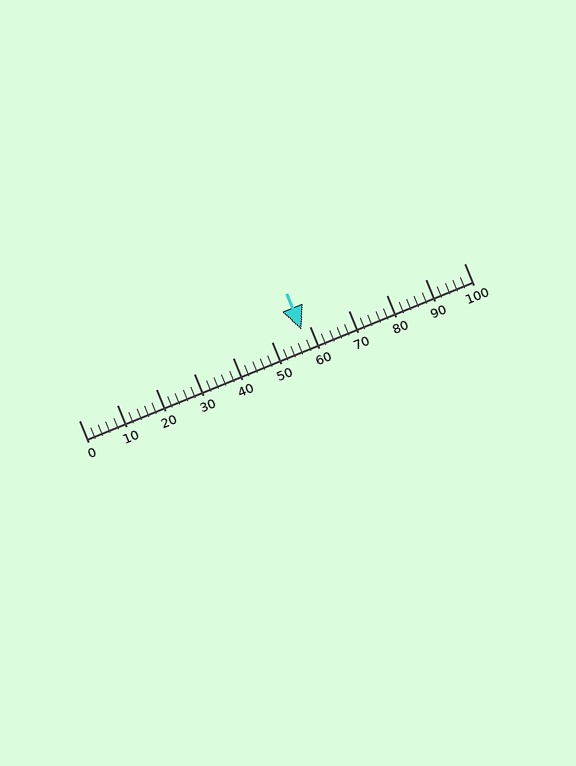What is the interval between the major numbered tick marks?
The major tick marks are spaced 10 units apart.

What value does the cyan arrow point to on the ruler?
The cyan arrow points to approximately 58.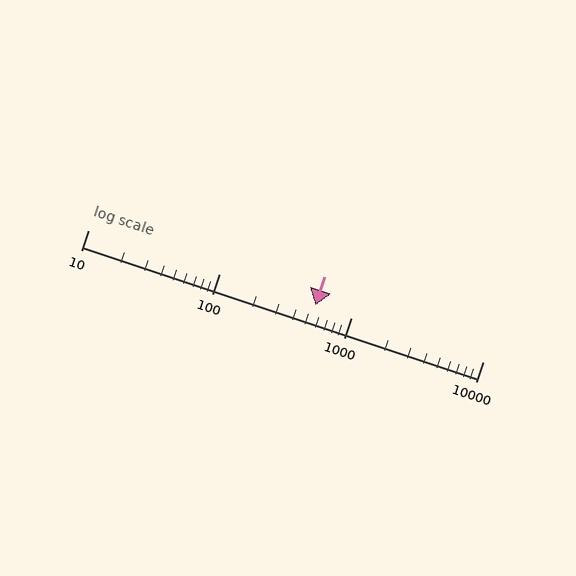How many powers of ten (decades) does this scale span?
The scale spans 3 decades, from 10 to 10000.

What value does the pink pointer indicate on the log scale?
The pointer indicates approximately 530.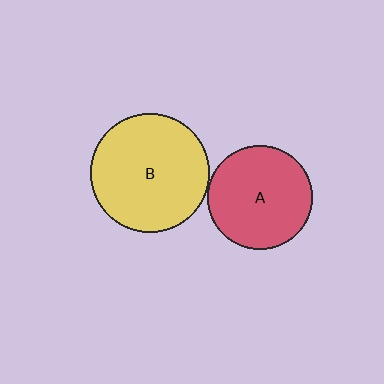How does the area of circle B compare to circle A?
Approximately 1.3 times.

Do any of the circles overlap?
No, none of the circles overlap.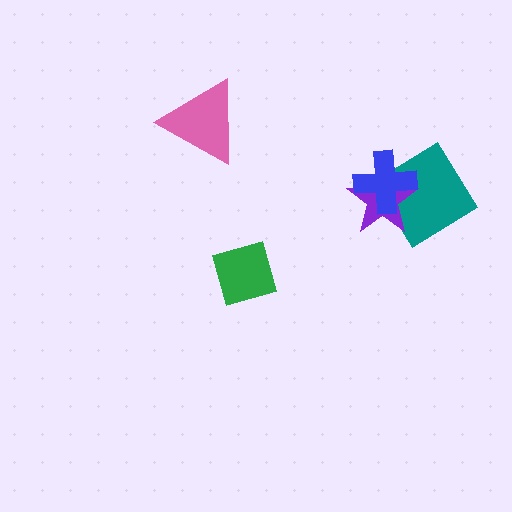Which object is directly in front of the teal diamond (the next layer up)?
The purple star is directly in front of the teal diamond.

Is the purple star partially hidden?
Yes, it is partially covered by another shape.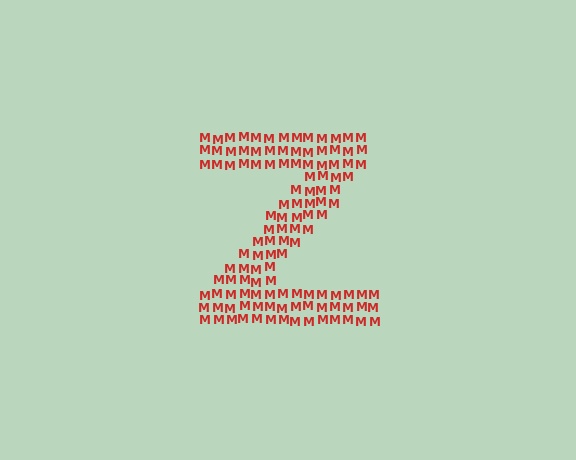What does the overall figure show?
The overall figure shows the letter Z.